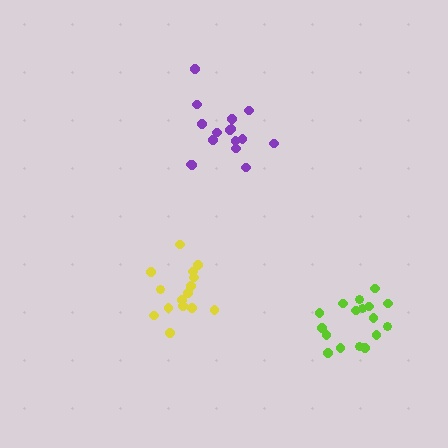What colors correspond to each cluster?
The clusters are colored: lime, purple, yellow.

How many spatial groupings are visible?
There are 3 spatial groupings.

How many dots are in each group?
Group 1: 17 dots, Group 2: 16 dots, Group 3: 15 dots (48 total).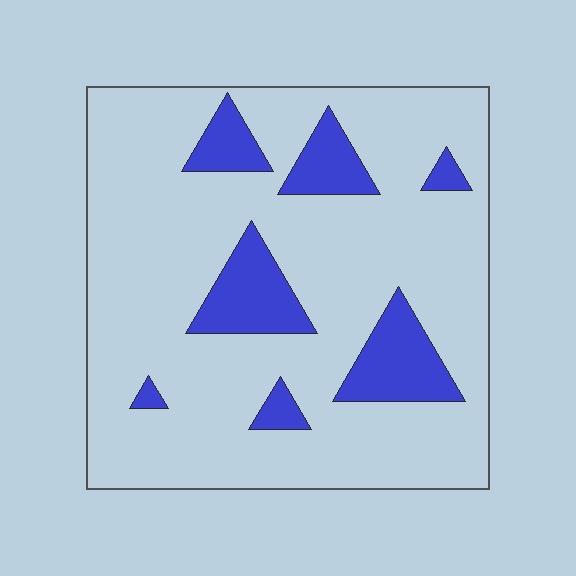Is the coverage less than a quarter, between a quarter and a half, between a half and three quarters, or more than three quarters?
Less than a quarter.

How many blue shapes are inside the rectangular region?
7.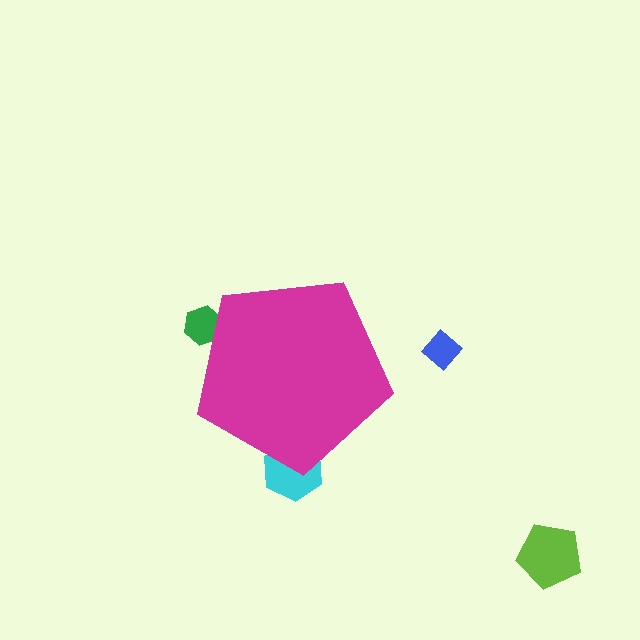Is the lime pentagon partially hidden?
No, the lime pentagon is fully visible.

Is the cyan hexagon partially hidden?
Yes, the cyan hexagon is partially hidden behind the magenta pentagon.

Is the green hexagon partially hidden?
Yes, the green hexagon is partially hidden behind the magenta pentagon.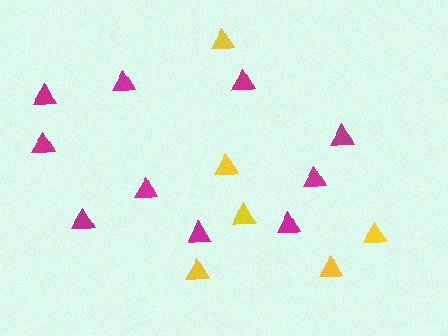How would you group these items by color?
There are 2 groups: one group of yellow triangles (6) and one group of magenta triangles (10).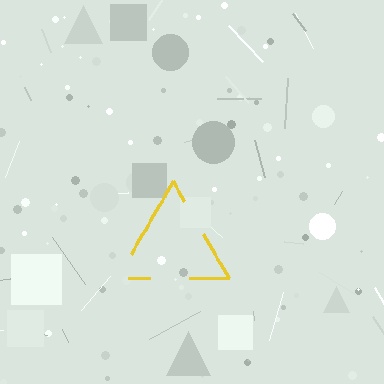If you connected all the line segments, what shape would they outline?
They would outline a triangle.